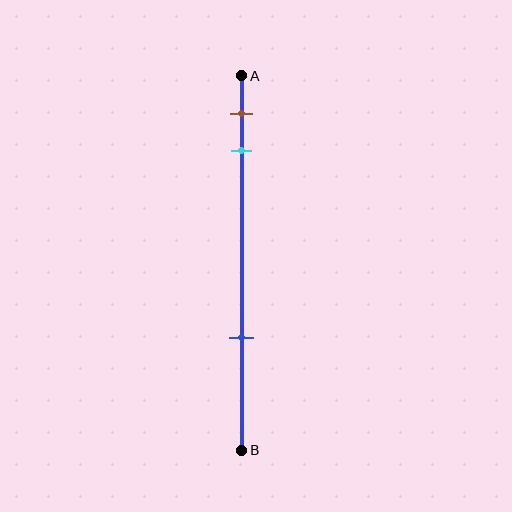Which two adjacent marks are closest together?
The brown and cyan marks are the closest adjacent pair.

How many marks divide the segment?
There are 3 marks dividing the segment.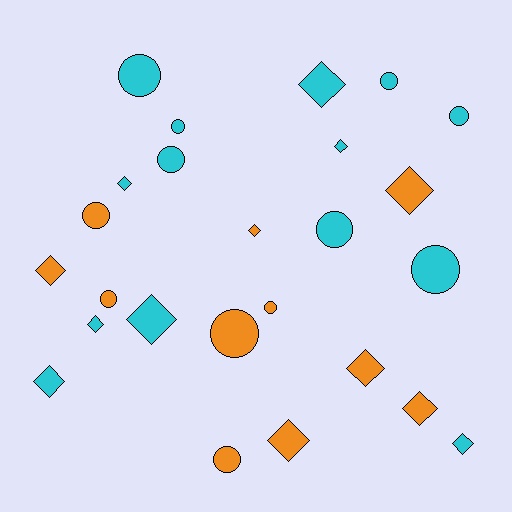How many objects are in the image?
There are 25 objects.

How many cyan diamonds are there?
There are 7 cyan diamonds.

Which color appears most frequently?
Cyan, with 14 objects.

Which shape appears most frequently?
Diamond, with 13 objects.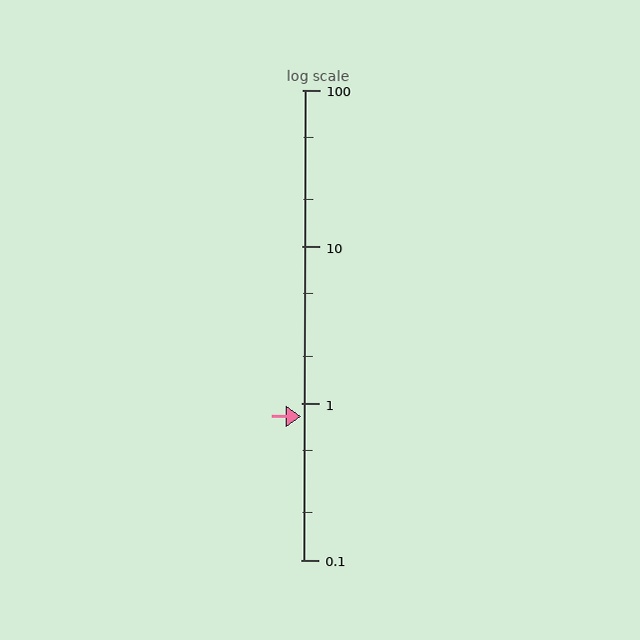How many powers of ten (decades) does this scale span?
The scale spans 3 decades, from 0.1 to 100.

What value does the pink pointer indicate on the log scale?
The pointer indicates approximately 0.82.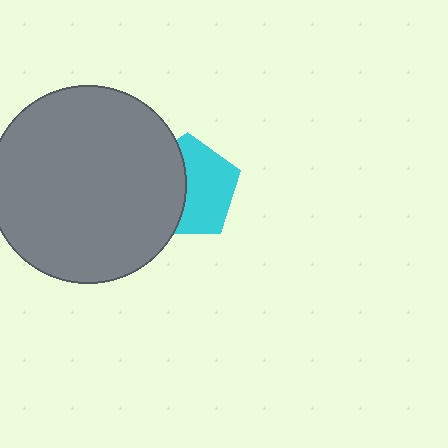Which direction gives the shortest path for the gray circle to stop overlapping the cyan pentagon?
Moving left gives the shortest separation.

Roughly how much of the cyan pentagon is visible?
About half of it is visible (roughly 55%).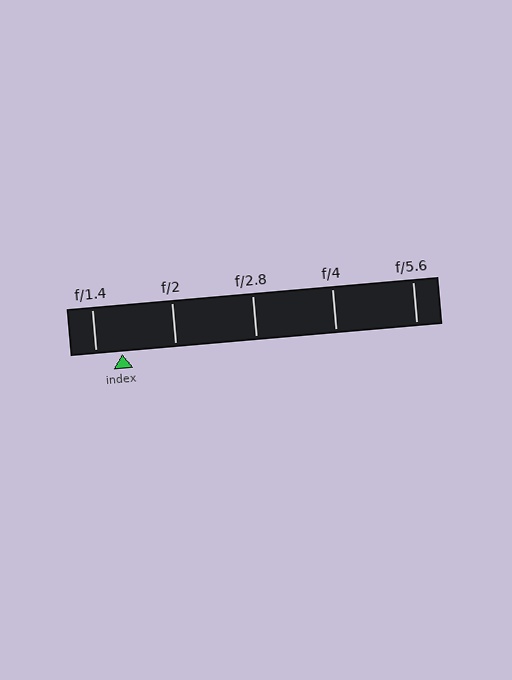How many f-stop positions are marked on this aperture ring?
There are 5 f-stop positions marked.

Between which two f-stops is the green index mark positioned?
The index mark is between f/1.4 and f/2.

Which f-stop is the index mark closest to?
The index mark is closest to f/1.4.